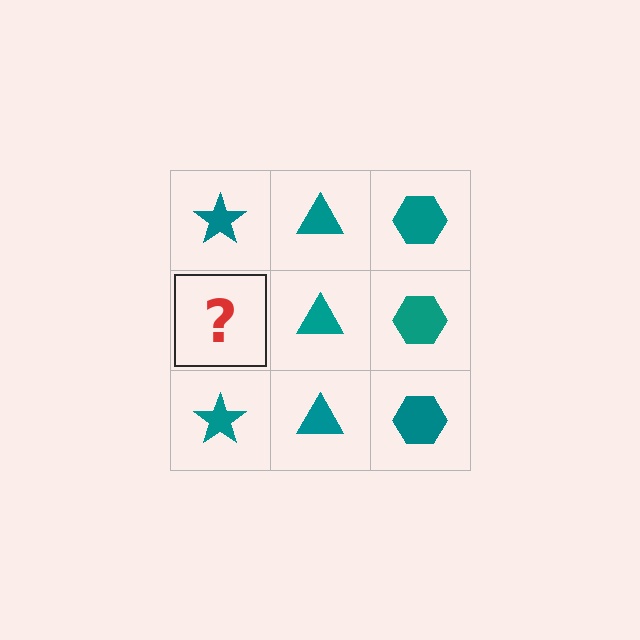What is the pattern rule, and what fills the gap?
The rule is that each column has a consistent shape. The gap should be filled with a teal star.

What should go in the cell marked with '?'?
The missing cell should contain a teal star.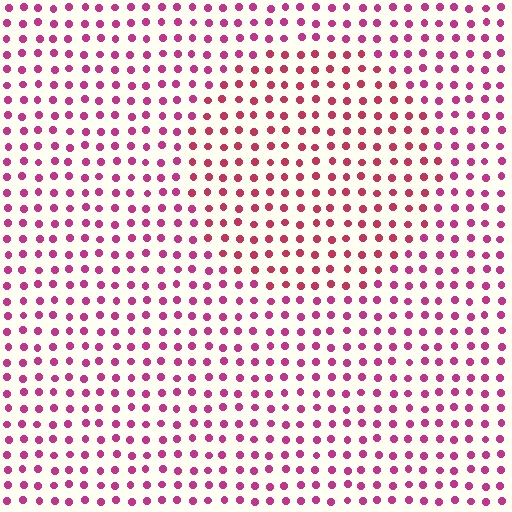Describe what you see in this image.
The image is filled with small magenta elements in a uniform arrangement. A circle-shaped region is visible where the elements are tinted to a slightly different hue, forming a subtle color boundary.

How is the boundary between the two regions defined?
The boundary is defined purely by a slight shift in hue (about 20 degrees). Spacing, size, and orientation are identical on both sides.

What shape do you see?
I see a circle.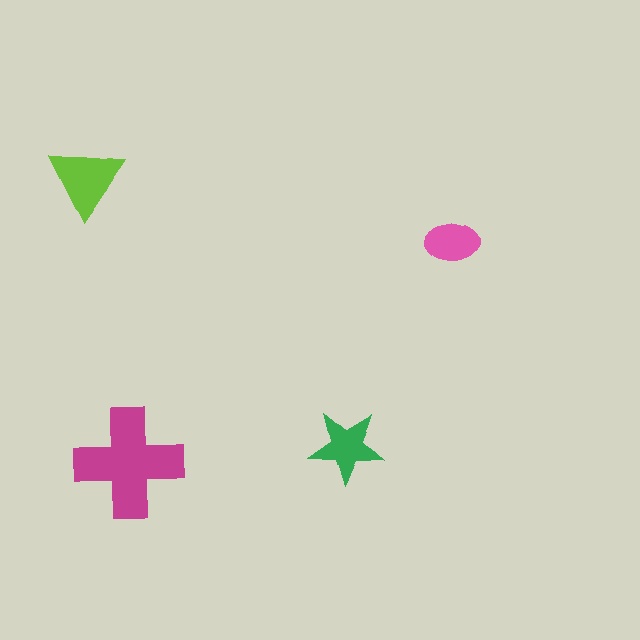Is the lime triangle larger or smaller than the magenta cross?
Smaller.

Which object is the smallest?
The pink ellipse.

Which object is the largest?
The magenta cross.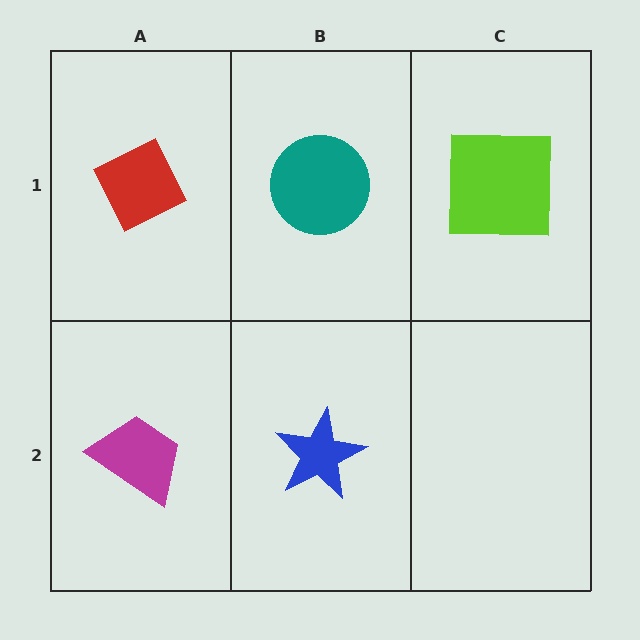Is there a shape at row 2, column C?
No, that cell is empty.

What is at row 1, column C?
A lime square.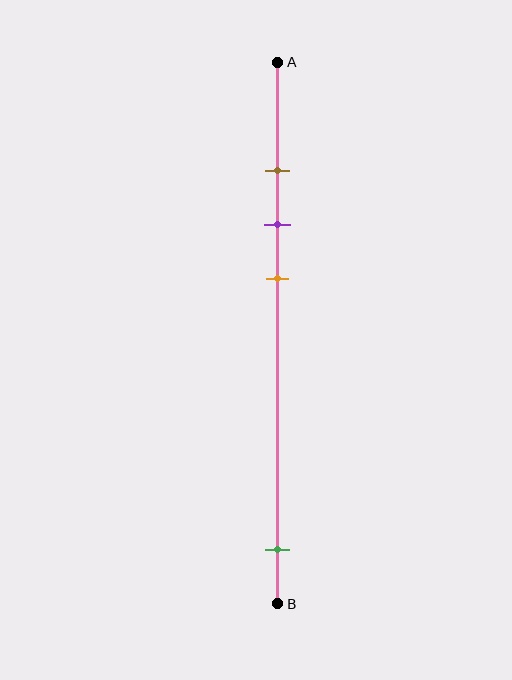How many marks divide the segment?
There are 4 marks dividing the segment.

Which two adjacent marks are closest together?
The brown and purple marks are the closest adjacent pair.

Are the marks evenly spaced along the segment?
No, the marks are not evenly spaced.